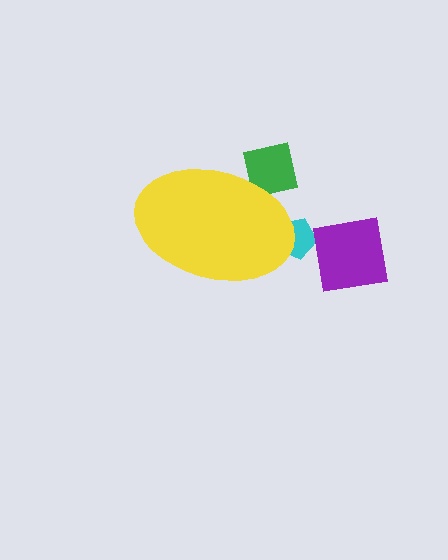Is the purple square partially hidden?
No, the purple square is fully visible.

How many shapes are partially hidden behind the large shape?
2 shapes are partially hidden.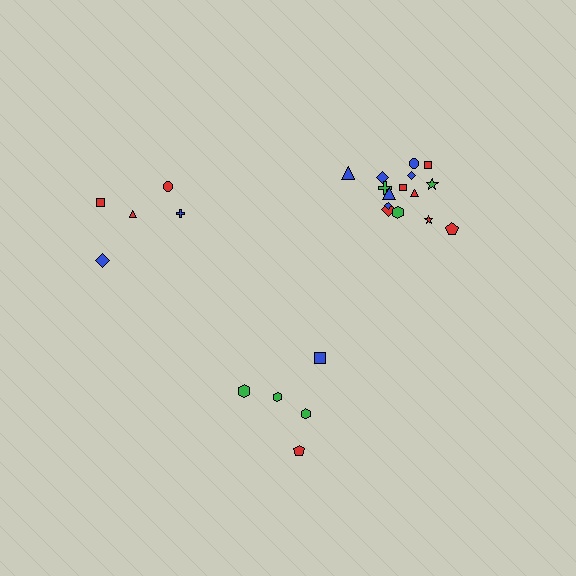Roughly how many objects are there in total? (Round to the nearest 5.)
Roughly 25 objects in total.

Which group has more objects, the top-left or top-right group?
The top-right group.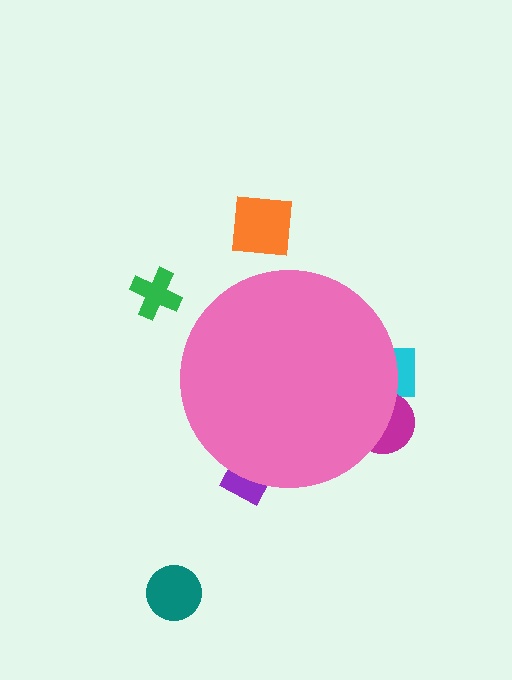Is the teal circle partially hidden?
No, the teal circle is fully visible.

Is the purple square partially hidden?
Yes, the purple square is partially hidden behind the pink circle.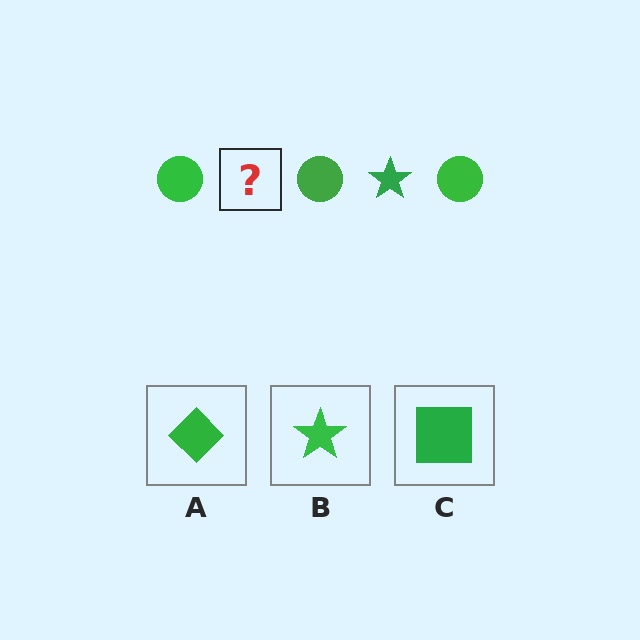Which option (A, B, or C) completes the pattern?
B.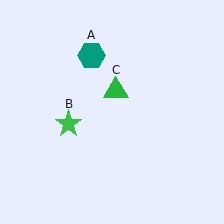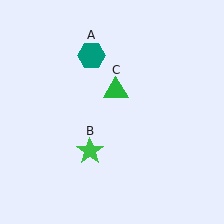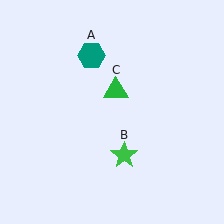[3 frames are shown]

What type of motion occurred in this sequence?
The green star (object B) rotated counterclockwise around the center of the scene.